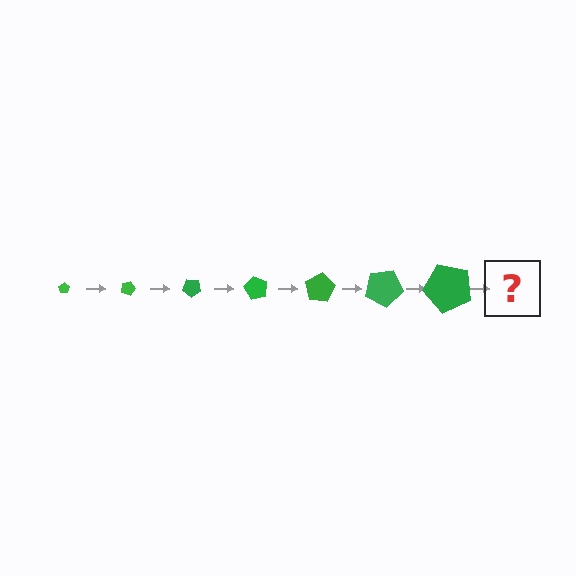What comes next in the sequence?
The next element should be a pentagon, larger than the previous one and rotated 140 degrees from the start.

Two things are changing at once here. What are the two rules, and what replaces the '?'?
The two rules are that the pentagon grows larger each step and it rotates 20 degrees each step. The '?' should be a pentagon, larger than the previous one and rotated 140 degrees from the start.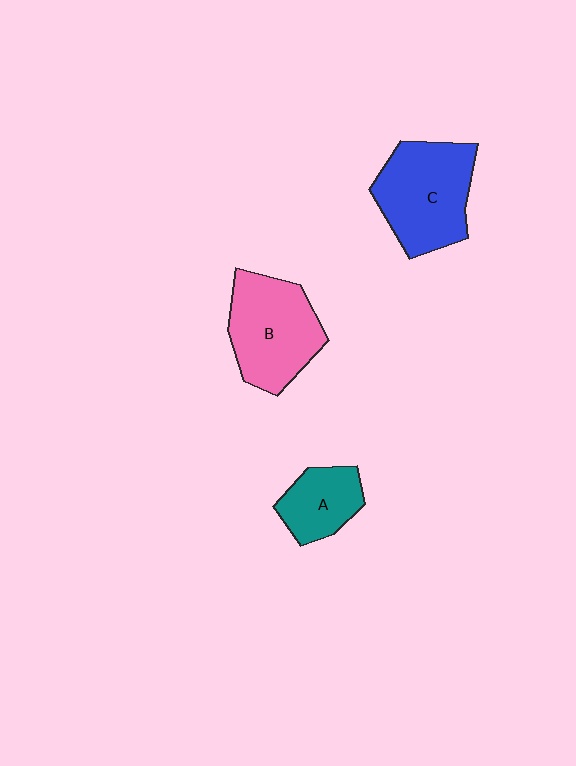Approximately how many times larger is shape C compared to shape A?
Approximately 1.9 times.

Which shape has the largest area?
Shape C (blue).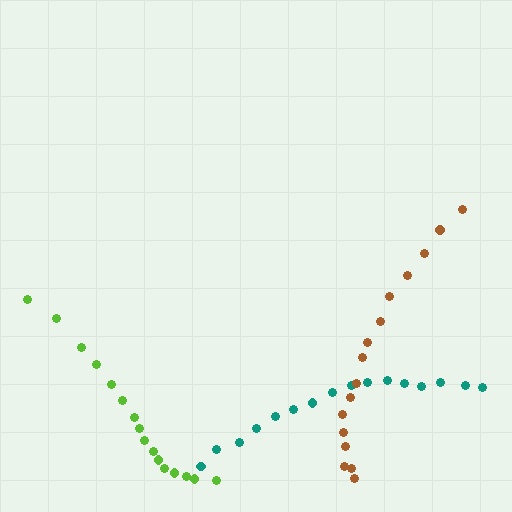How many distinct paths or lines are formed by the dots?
There are 3 distinct paths.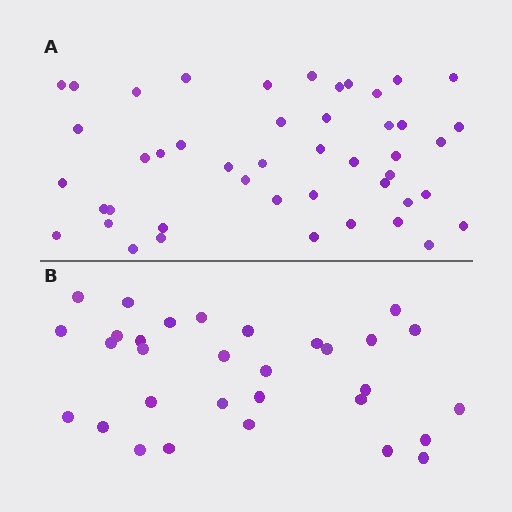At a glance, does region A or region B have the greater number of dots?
Region A (the top region) has more dots.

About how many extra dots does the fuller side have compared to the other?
Region A has approximately 15 more dots than region B.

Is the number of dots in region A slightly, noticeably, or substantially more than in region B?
Region A has substantially more. The ratio is roughly 1.5 to 1.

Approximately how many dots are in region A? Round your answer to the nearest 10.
About 50 dots. (The exact count is 46, which rounds to 50.)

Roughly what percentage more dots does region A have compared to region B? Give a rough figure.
About 50% more.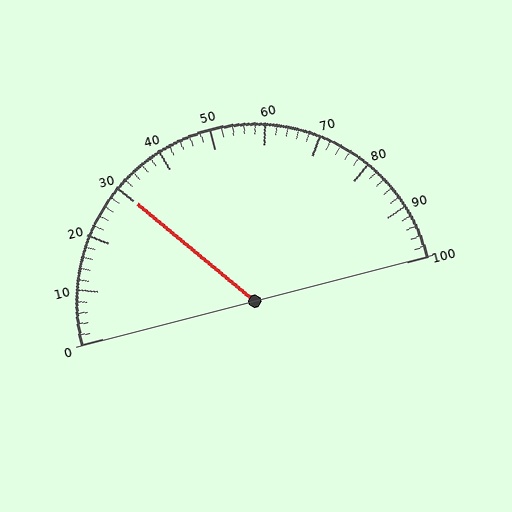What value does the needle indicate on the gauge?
The needle indicates approximately 30.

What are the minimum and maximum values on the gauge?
The gauge ranges from 0 to 100.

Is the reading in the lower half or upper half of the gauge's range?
The reading is in the lower half of the range (0 to 100).